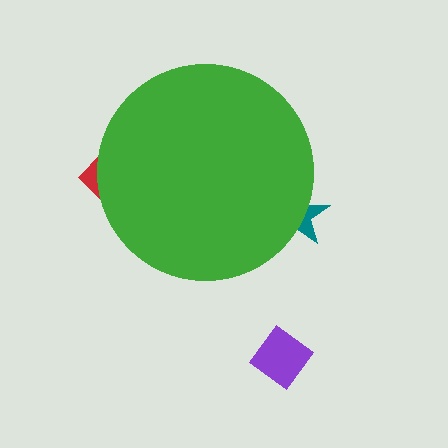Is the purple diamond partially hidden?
No, the purple diamond is fully visible.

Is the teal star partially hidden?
Yes, the teal star is partially hidden behind the green circle.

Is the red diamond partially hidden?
Yes, the red diamond is partially hidden behind the green circle.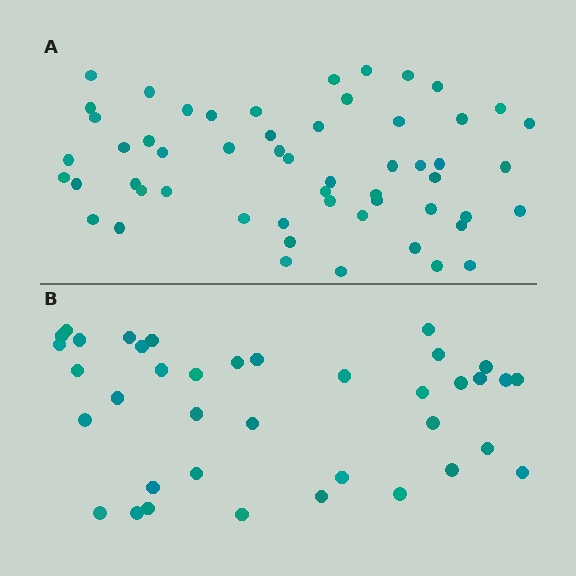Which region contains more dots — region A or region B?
Region A (the top region) has more dots.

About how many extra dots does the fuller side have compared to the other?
Region A has approximately 15 more dots than region B.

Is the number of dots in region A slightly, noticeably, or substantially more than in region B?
Region A has noticeably more, but not dramatically so. The ratio is roughly 1.4 to 1.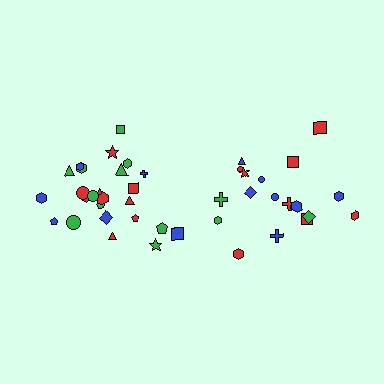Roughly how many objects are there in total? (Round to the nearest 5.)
Roughly 45 objects in total.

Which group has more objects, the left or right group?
The left group.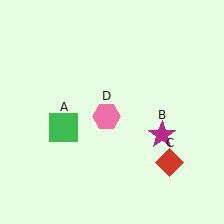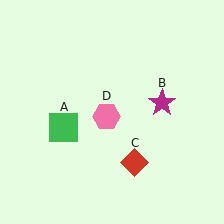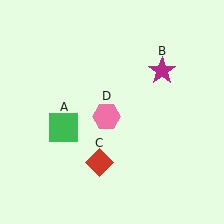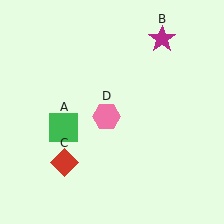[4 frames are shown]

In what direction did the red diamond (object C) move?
The red diamond (object C) moved left.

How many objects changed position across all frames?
2 objects changed position: magenta star (object B), red diamond (object C).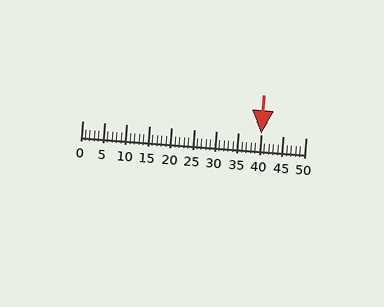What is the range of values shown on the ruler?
The ruler shows values from 0 to 50.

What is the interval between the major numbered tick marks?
The major tick marks are spaced 5 units apart.